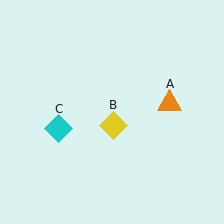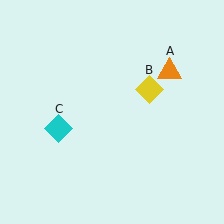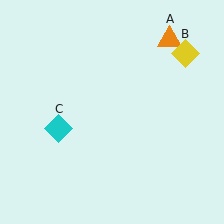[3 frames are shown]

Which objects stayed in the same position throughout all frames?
Cyan diamond (object C) remained stationary.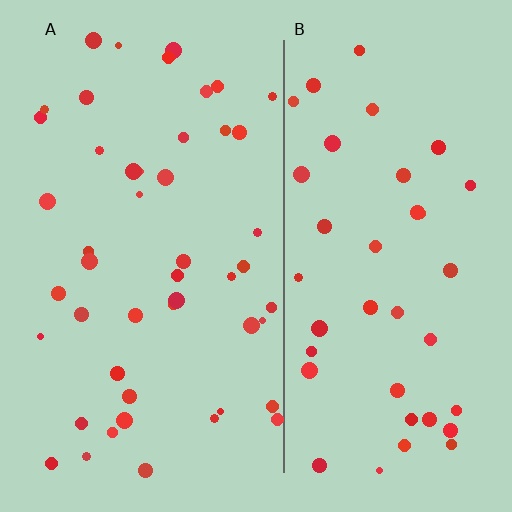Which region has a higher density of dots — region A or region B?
A (the left).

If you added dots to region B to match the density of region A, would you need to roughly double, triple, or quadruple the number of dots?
Approximately double.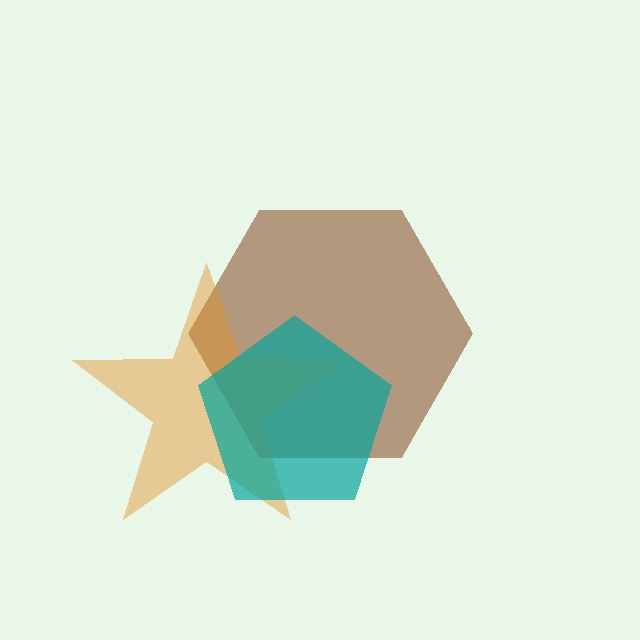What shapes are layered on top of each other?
The layered shapes are: a brown hexagon, an orange star, a teal pentagon.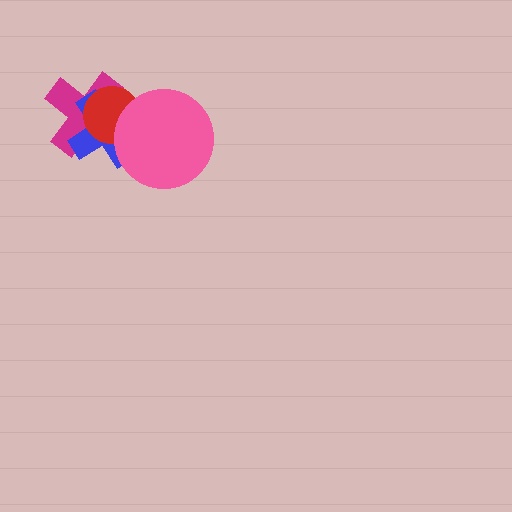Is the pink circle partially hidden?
No, no other shape covers it.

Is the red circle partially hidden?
Yes, it is partially covered by another shape.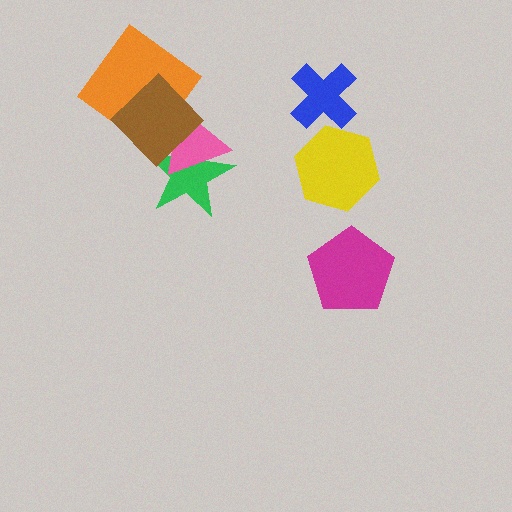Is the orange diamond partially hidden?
Yes, it is partially covered by another shape.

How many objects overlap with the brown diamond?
3 objects overlap with the brown diamond.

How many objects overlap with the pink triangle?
2 objects overlap with the pink triangle.